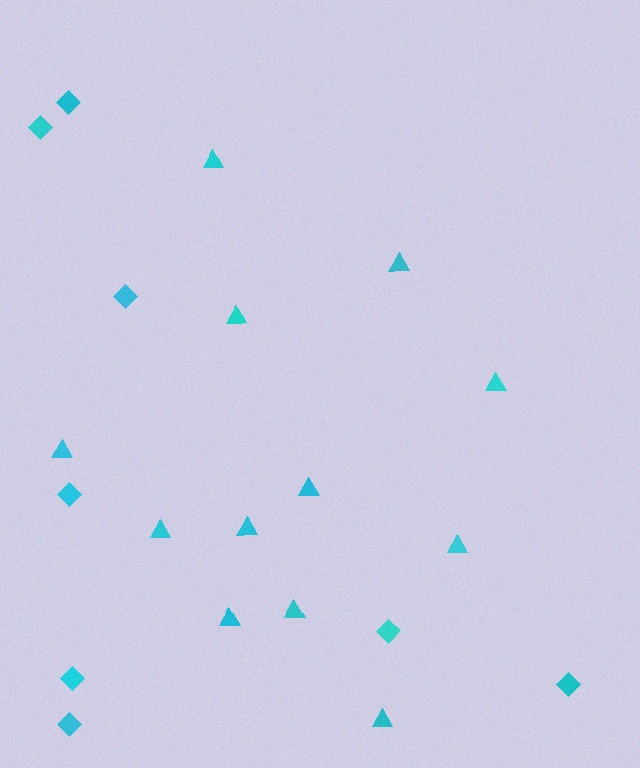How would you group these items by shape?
There are 2 groups: one group of triangles (12) and one group of diamonds (8).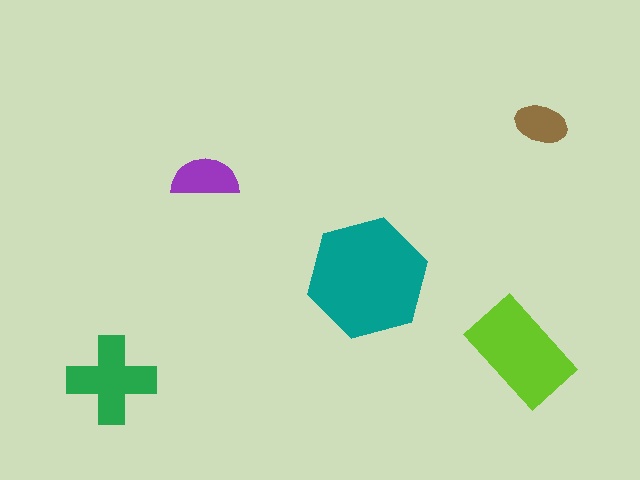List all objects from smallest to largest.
The brown ellipse, the purple semicircle, the green cross, the lime rectangle, the teal hexagon.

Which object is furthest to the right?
The brown ellipse is rightmost.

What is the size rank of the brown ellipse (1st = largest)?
5th.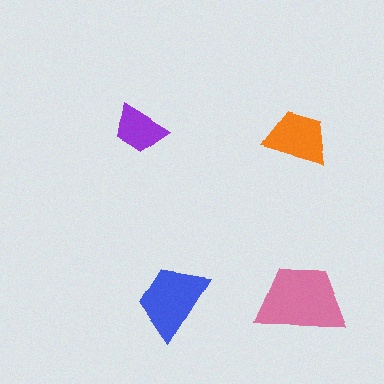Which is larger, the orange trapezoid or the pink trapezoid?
The pink one.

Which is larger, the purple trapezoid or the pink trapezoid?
The pink one.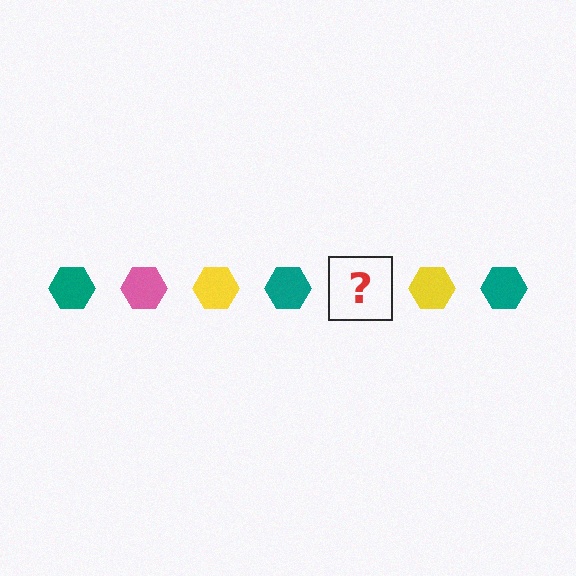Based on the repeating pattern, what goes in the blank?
The blank should be a pink hexagon.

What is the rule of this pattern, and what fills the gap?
The rule is that the pattern cycles through teal, pink, yellow hexagons. The gap should be filled with a pink hexagon.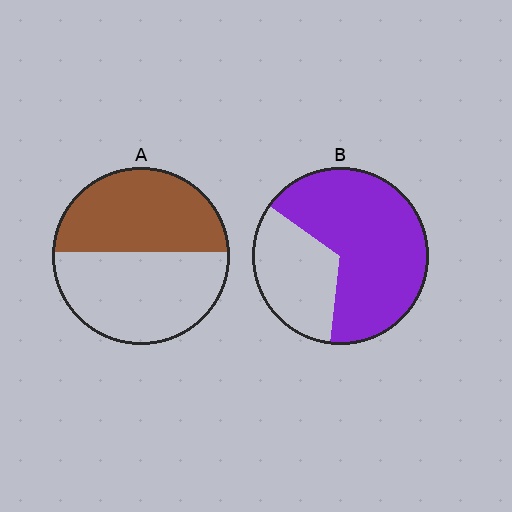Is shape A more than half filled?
Roughly half.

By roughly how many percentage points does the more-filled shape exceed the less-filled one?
By roughly 20 percentage points (B over A).